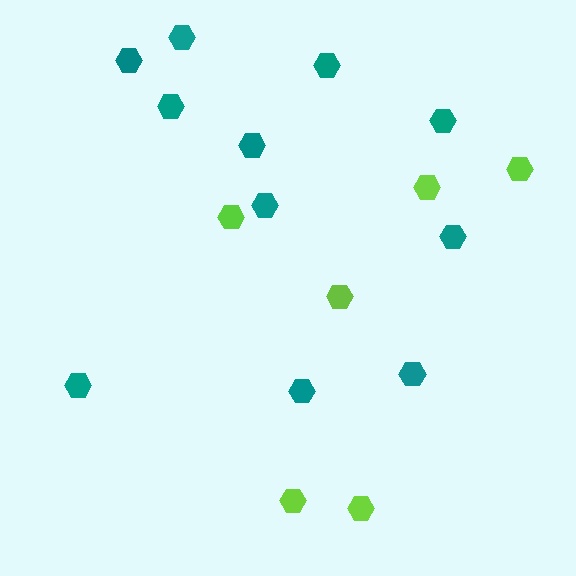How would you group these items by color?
There are 2 groups: one group of lime hexagons (6) and one group of teal hexagons (11).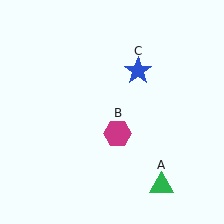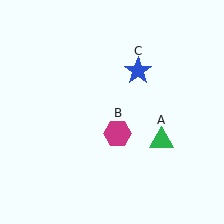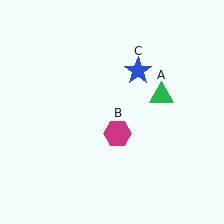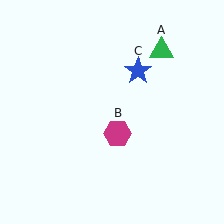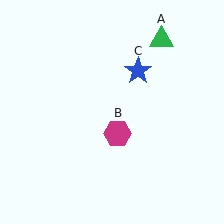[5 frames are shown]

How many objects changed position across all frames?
1 object changed position: green triangle (object A).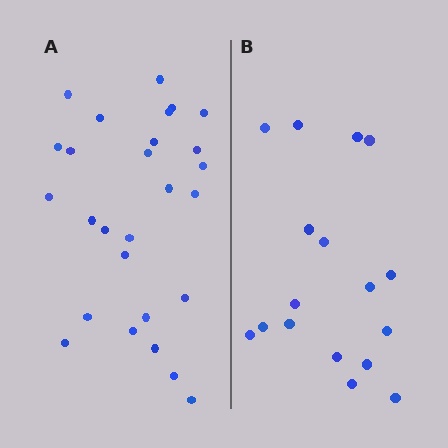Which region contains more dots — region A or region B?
Region A (the left region) has more dots.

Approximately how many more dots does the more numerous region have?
Region A has roughly 10 or so more dots than region B.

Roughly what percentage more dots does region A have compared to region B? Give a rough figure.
About 60% more.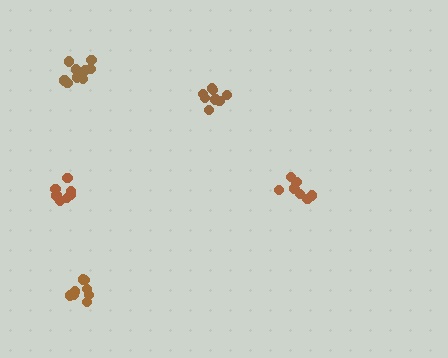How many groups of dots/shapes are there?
There are 5 groups.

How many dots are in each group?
Group 1: 8 dots, Group 2: 8 dots, Group 3: 7 dots, Group 4: 8 dots, Group 5: 10 dots (41 total).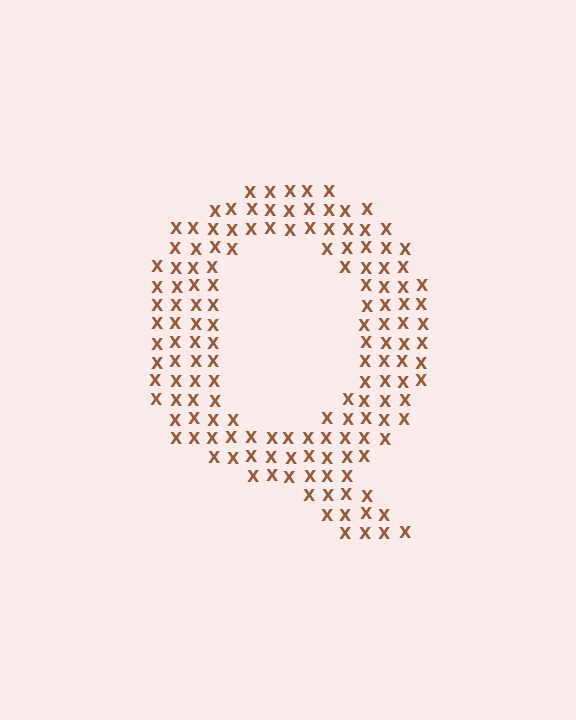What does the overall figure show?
The overall figure shows the letter Q.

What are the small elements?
The small elements are letter X's.